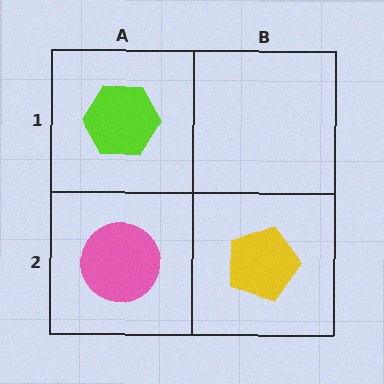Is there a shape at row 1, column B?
No, that cell is empty.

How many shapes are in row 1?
1 shape.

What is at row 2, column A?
A pink circle.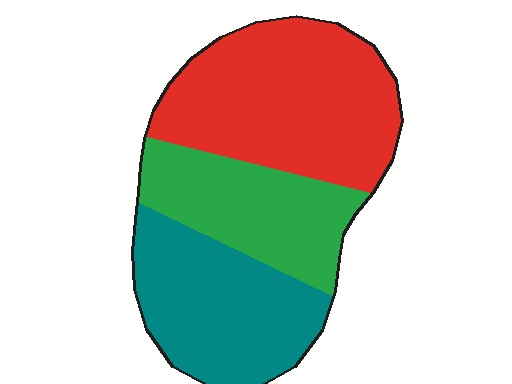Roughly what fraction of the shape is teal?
Teal takes up between a quarter and a half of the shape.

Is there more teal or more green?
Teal.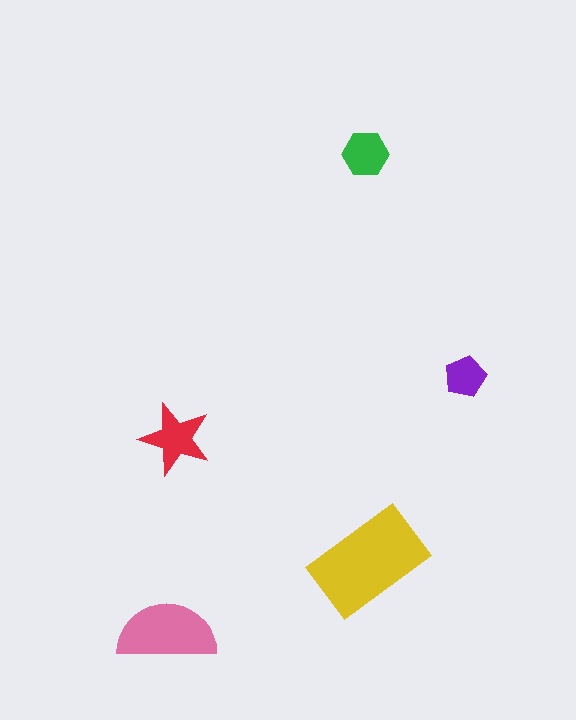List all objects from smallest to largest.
The purple pentagon, the green hexagon, the red star, the pink semicircle, the yellow rectangle.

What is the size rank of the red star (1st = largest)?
3rd.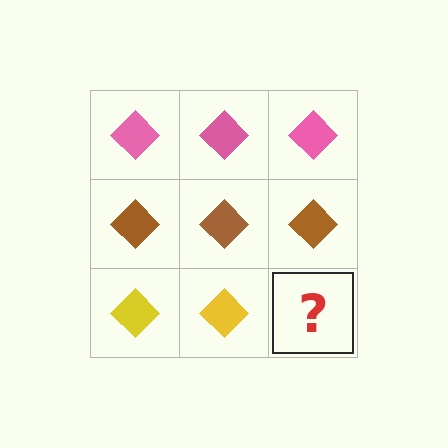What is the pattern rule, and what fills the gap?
The rule is that each row has a consistent color. The gap should be filled with a yellow diamond.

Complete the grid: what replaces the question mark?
The question mark should be replaced with a yellow diamond.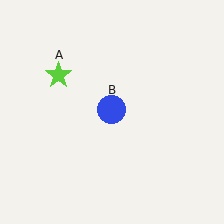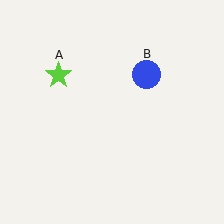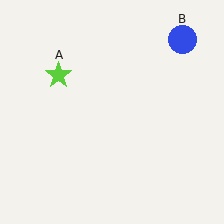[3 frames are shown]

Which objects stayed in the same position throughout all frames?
Lime star (object A) remained stationary.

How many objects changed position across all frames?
1 object changed position: blue circle (object B).